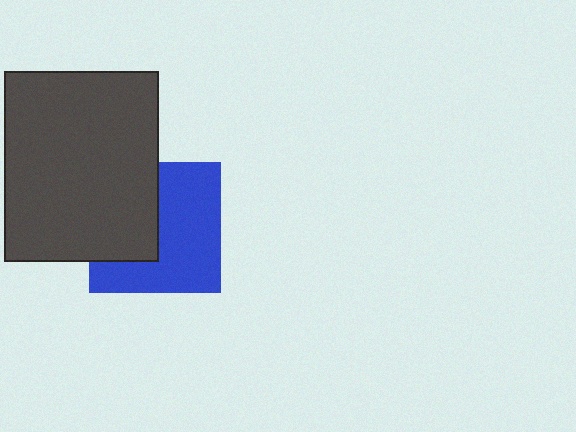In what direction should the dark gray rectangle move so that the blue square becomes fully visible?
The dark gray rectangle should move left. That is the shortest direction to clear the overlap and leave the blue square fully visible.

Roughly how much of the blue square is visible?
About half of it is visible (roughly 60%).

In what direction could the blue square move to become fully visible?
The blue square could move right. That would shift it out from behind the dark gray rectangle entirely.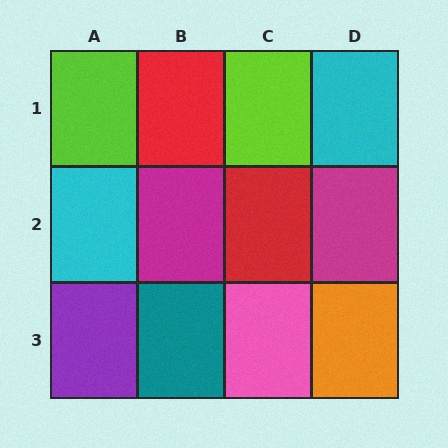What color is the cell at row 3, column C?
Pink.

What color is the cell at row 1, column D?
Cyan.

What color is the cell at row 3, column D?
Orange.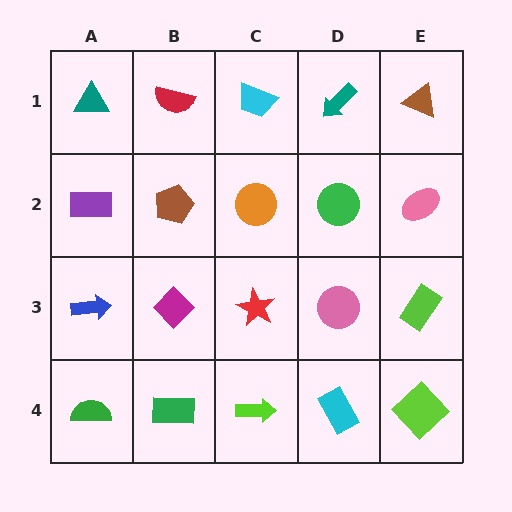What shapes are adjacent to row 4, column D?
A pink circle (row 3, column D), a lime arrow (row 4, column C), a lime diamond (row 4, column E).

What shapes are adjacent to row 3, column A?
A purple rectangle (row 2, column A), a green semicircle (row 4, column A), a magenta diamond (row 3, column B).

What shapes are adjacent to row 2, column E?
A brown triangle (row 1, column E), a lime rectangle (row 3, column E), a green circle (row 2, column D).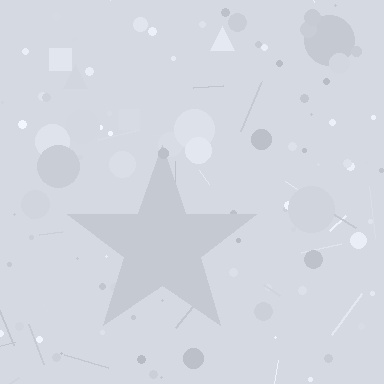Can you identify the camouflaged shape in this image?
The camouflaged shape is a star.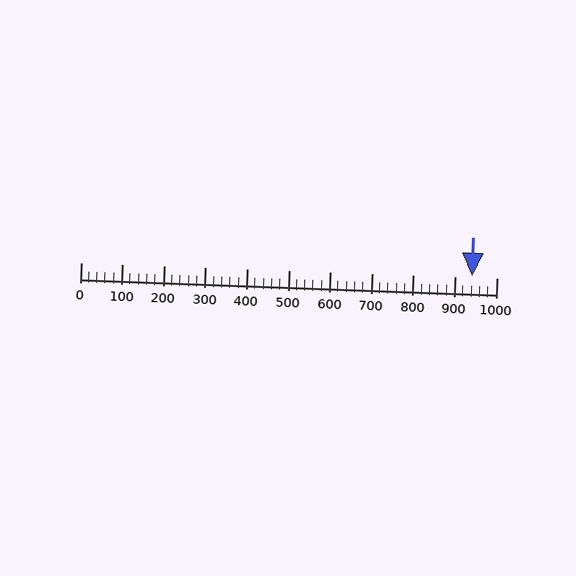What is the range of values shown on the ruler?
The ruler shows values from 0 to 1000.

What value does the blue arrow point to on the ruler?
The blue arrow points to approximately 941.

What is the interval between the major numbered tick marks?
The major tick marks are spaced 100 units apart.